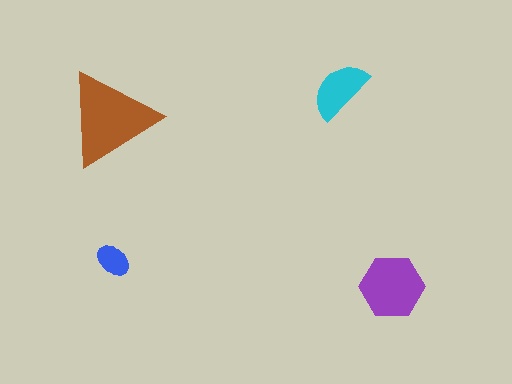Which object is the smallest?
The blue ellipse.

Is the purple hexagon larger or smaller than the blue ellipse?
Larger.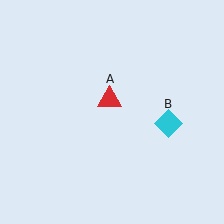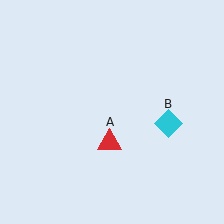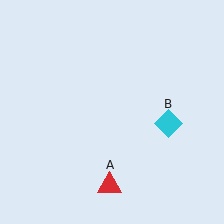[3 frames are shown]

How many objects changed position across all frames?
1 object changed position: red triangle (object A).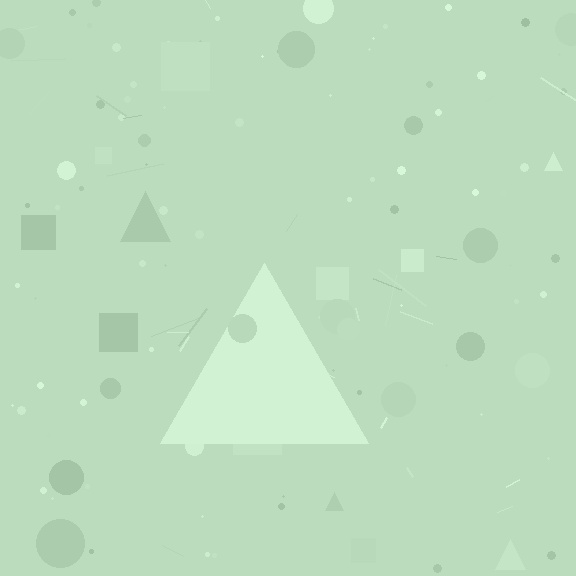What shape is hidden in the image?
A triangle is hidden in the image.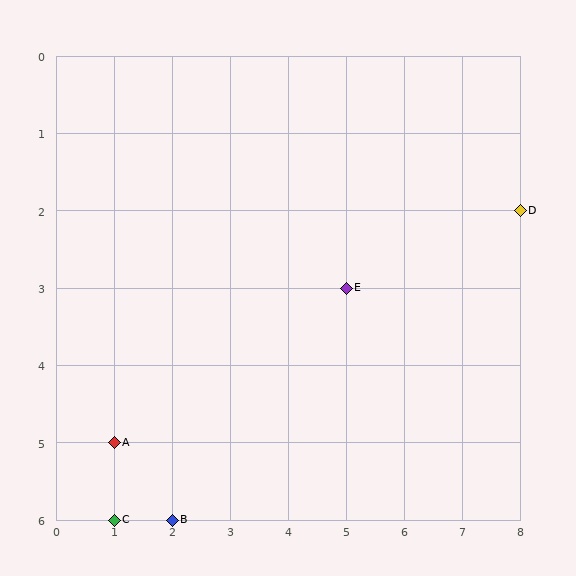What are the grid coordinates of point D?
Point D is at grid coordinates (8, 2).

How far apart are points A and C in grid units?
Points A and C are 1 row apart.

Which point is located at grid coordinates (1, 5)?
Point A is at (1, 5).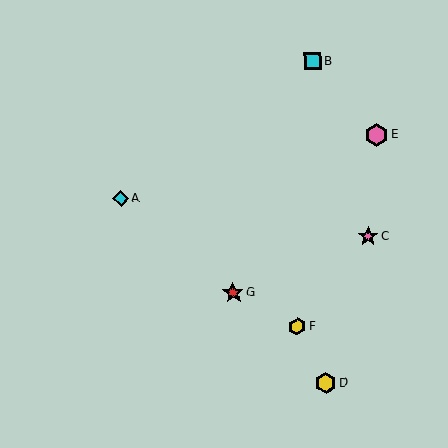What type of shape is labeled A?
Shape A is a cyan diamond.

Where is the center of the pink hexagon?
The center of the pink hexagon is at (377, 135).